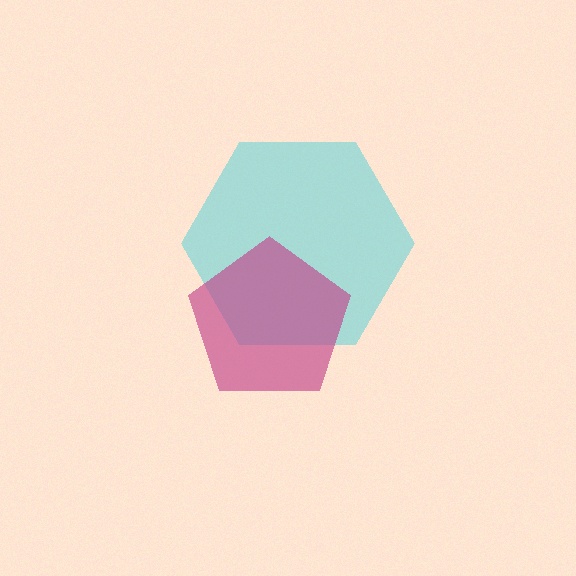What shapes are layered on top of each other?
The layered shapes are: a cyan hexagon, a magenta pentagon.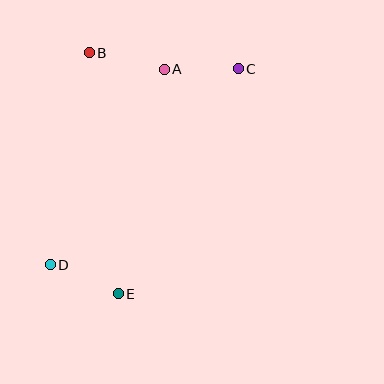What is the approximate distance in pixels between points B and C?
The distance between B and C is approximately 149 pixels.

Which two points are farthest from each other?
Points C and D are farthest from each other.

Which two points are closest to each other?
Points D and E are closest to each other.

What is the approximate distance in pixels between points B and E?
The distance between B and E is approximately 243 pixels.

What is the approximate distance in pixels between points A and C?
The distance between A and C is approximately 74 pixels.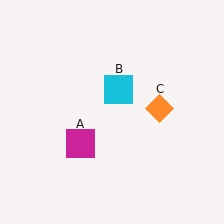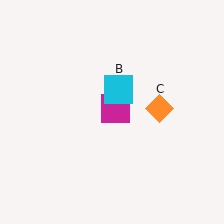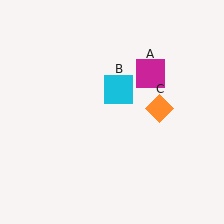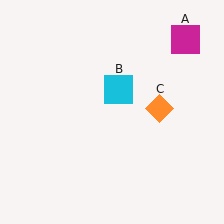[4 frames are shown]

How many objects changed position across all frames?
1 object changed position: magenta square (object A).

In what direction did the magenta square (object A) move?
The magenta square (object A) moved up and to the right.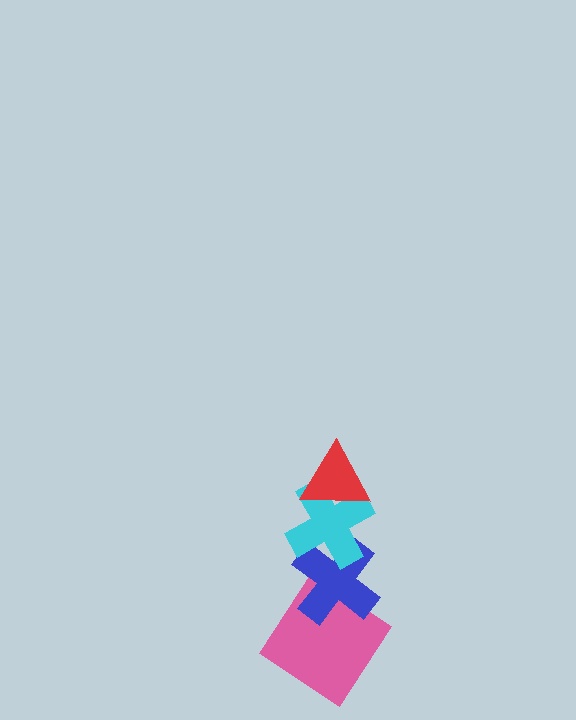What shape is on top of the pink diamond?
The blue cross is on top of the pink diamond.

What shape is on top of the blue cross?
The cyan cross is on top of the blue cross.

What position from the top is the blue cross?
The blue cross is 3rd from the top.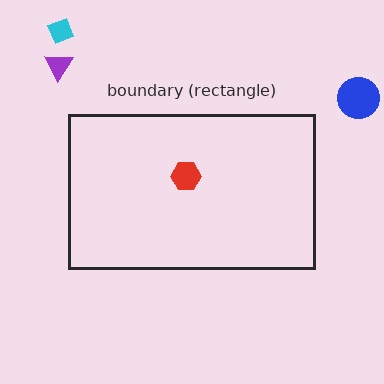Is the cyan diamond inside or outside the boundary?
Outside.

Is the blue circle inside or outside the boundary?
Outside.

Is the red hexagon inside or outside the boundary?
Inside.